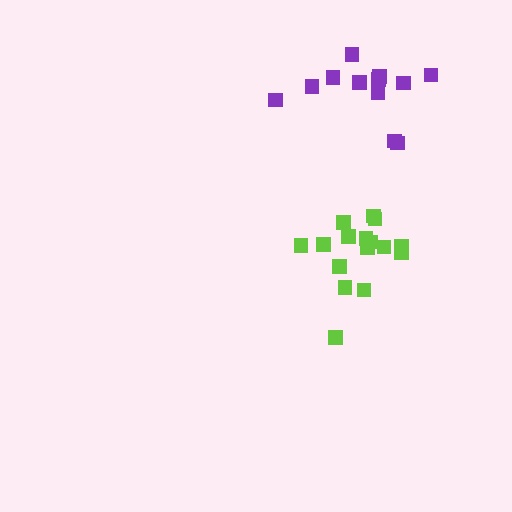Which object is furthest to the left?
The lime cluster is leftmost.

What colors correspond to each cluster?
The clusters are colored: purple, lime.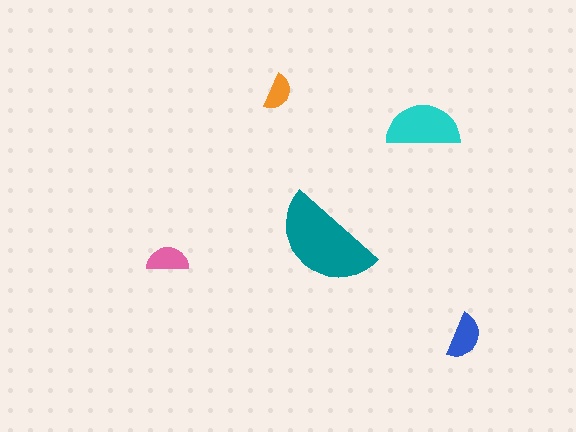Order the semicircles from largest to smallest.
the teal one, the cyan one, the blue one, the pink one, the orange one.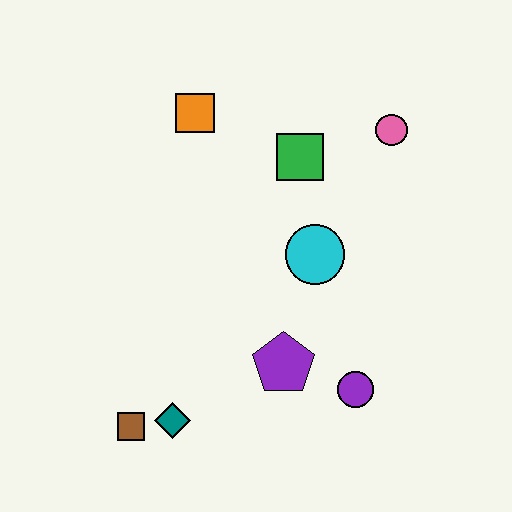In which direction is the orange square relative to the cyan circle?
The orange square is above the cyan circle.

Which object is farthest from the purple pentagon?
The orange square is farthest from the purple pentagon.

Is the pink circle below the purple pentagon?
No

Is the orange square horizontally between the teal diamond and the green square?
Yes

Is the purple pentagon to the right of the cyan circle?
No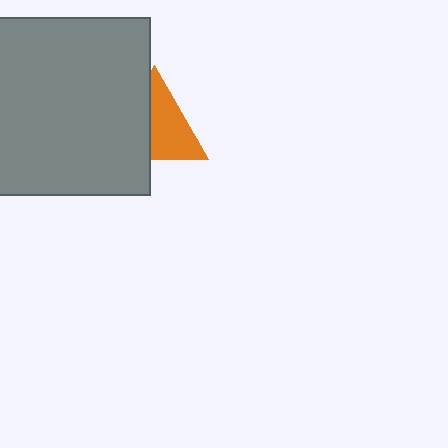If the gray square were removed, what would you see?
You would see the complete orange triangle.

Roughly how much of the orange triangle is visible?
About half of it is visible (roughly 55%).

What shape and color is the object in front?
The object in front is a gray square.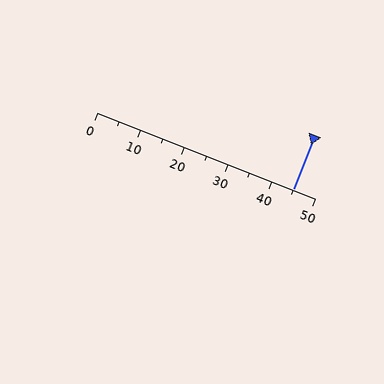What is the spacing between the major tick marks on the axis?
The major ticks are spaced 10 apart.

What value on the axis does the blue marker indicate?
The marker indicates approximately 45.